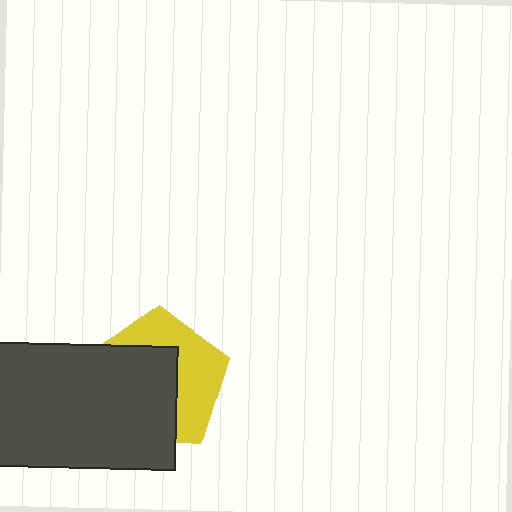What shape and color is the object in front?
The object in front is a dark gray rectangle.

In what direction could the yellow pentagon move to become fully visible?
The yellow pentagon could move toward the upper-right. That would shift it out from behind the dark gray rectangle entirely.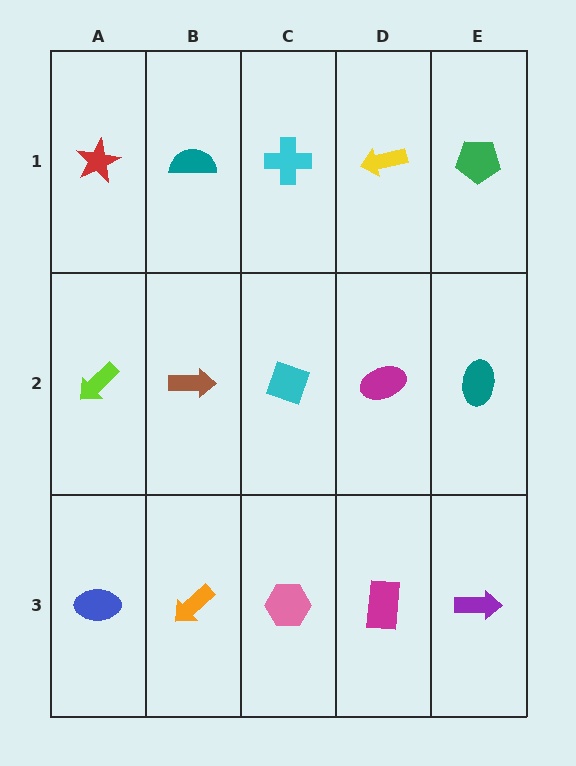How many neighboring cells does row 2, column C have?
4.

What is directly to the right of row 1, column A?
A teal semicircle.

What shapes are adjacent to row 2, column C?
A cyan cross (row 1, column C), a pink hexagon (row 3, column C), a brown arrow (row 2, column B), a magenta ellipse (row 2, column D).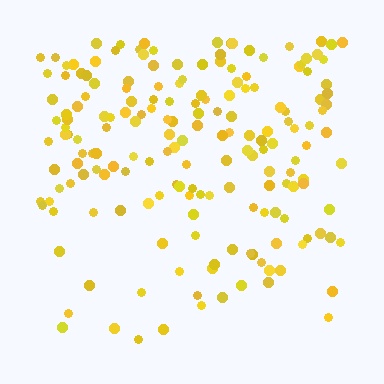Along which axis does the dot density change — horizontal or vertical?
Vertical.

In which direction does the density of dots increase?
From bottom to top, with the top side densest.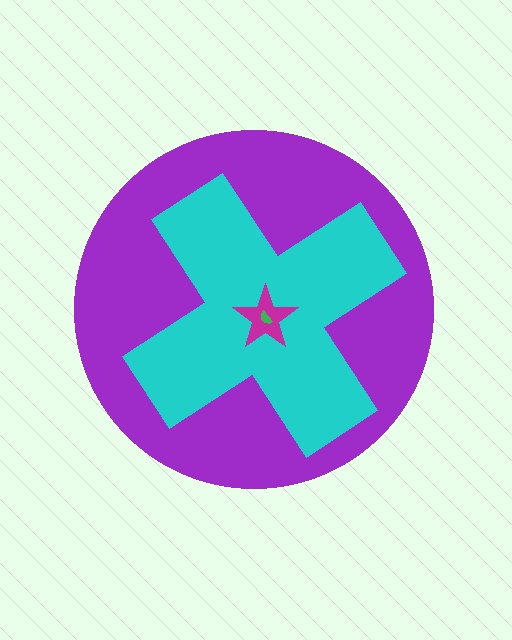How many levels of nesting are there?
4.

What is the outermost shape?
The purple circle.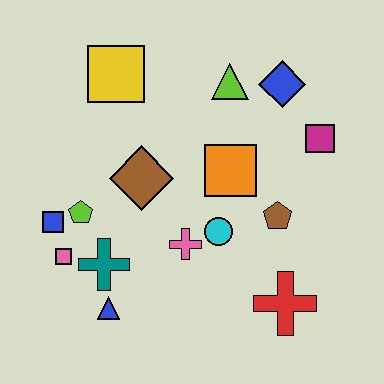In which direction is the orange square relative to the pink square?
The orange square is to the right of the pink square.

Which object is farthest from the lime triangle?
The blue triangle is farthest from the lime triangle.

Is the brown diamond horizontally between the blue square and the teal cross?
No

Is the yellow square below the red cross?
No